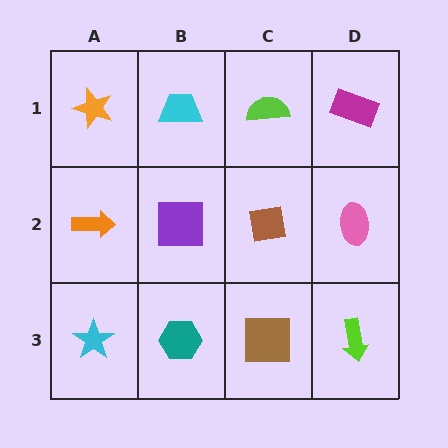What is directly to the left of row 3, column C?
A teal hexagon.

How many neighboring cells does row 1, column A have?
2.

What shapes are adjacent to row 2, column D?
A magenta rectangle (row 1, column D), a lime arrow (row 3, column D), a brown square (row 2, column C).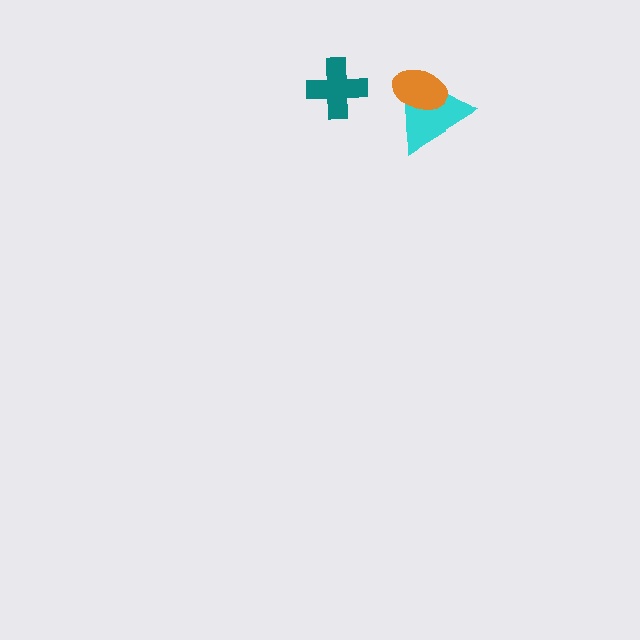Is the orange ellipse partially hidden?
No, no other shape covers it.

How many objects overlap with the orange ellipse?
1 object overlaps with the orange ellipse.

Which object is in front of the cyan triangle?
The orange ellipse is in front of the cyan triangle.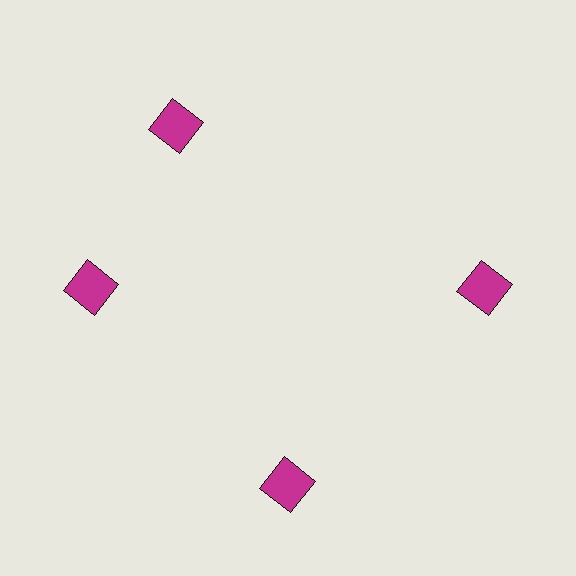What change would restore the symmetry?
The symmetry would be restored by rotating it back into even spacing with its neighbors so that all 4 squares sit at equal angles and equal distance from the center.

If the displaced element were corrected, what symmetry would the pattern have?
It would have 4-fold rotational symmetry — the pattern would map onto itself every 90 degrees.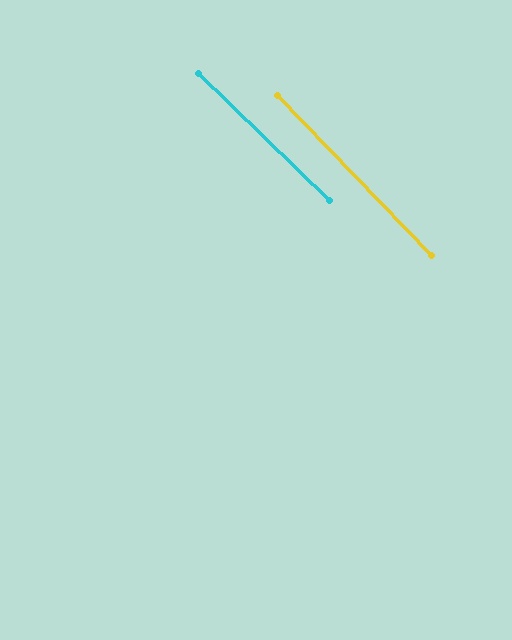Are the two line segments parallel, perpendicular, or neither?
Parallel — their directions differ by only 2.0°.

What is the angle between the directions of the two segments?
Approximately 2 degrees.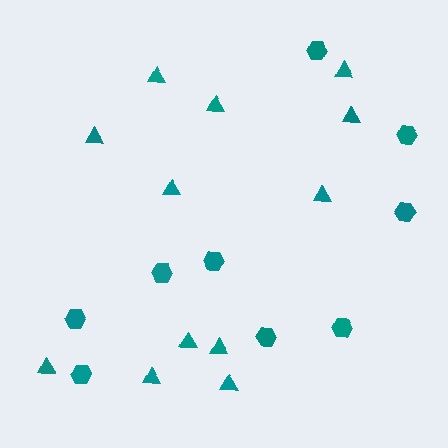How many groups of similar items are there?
There are 2 groups: one group of triangles (12) and one group of hexagons (9).